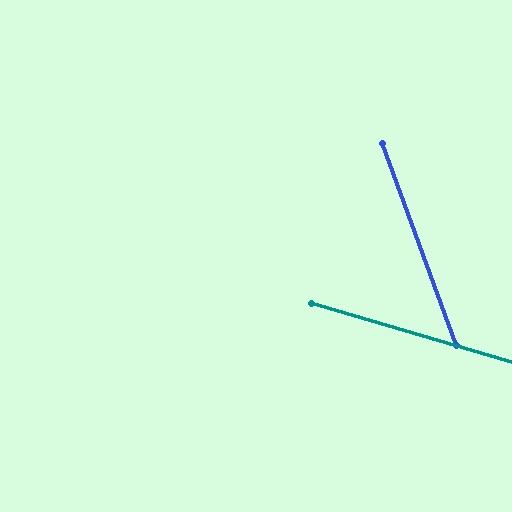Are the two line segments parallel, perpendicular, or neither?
Neither parallel nor perpendicular — they differ by about 53°.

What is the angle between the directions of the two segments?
Approximately 53 degrees.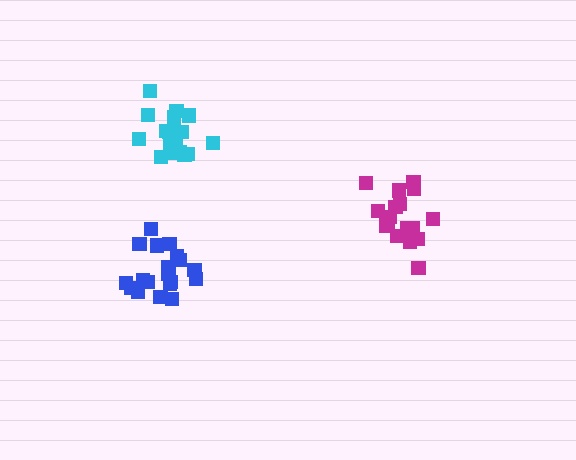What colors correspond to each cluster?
The clusters are colored: cyan, magenta, blue.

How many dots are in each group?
Group 1: 19 dots, Group 2: 17 dots, Group 3: 19 dots (55 total).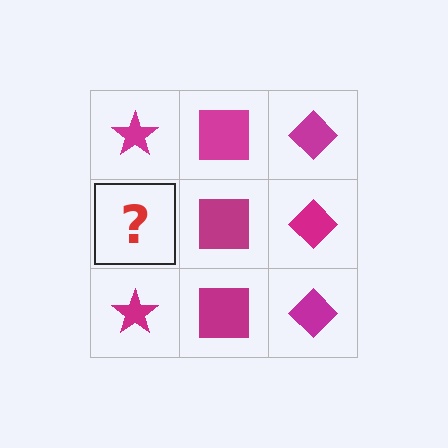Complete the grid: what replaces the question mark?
The question mark should be replaced with a magenta star.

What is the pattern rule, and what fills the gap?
The rule is that each column has a consistent shape. The gap should be filled with a magenta star.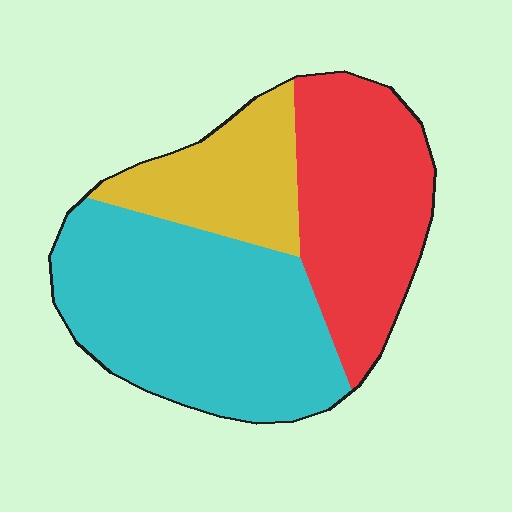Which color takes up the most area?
Cyan, at roughly 45%.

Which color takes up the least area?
Yellow, at roughly 20%.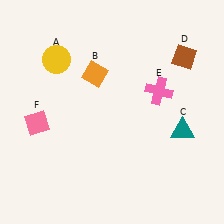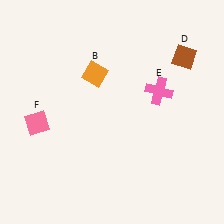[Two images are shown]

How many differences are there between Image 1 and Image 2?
There are 2 differences between the two images.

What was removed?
The yellow circle (A), the teal triangle (C) were removed in Image 2.